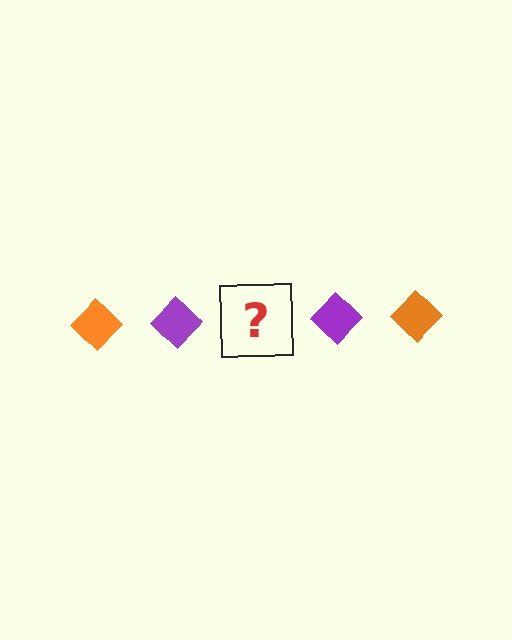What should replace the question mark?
The question mark should be replaced with an orange diamond.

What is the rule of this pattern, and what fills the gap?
The rule is that the pattern cycles through orange, purple diamonds. The gap should be filled with an orange diamond.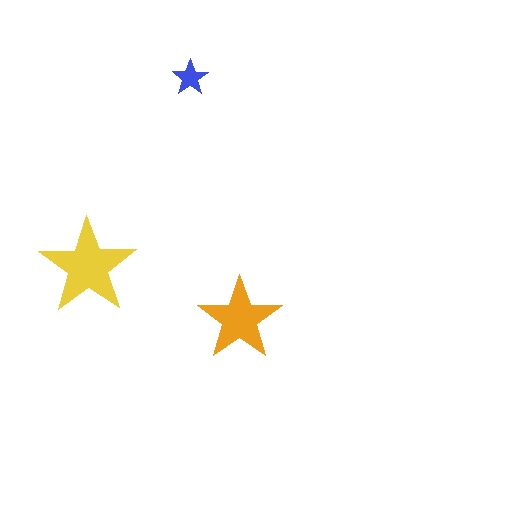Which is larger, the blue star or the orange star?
The orange one.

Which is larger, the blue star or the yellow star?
The yellow one.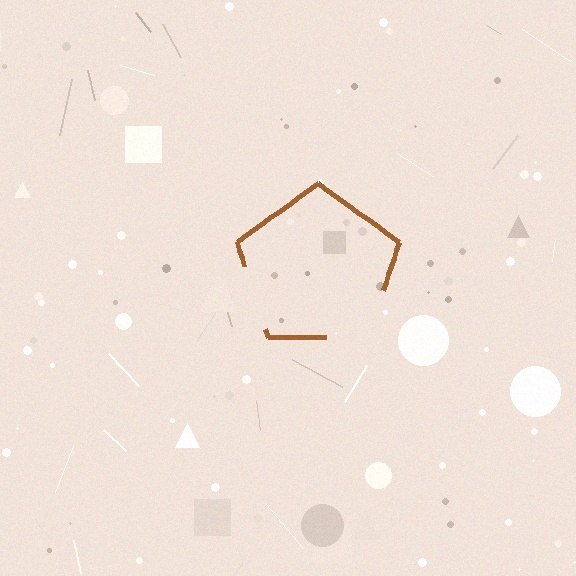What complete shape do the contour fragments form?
The contour fragments form a pentagon.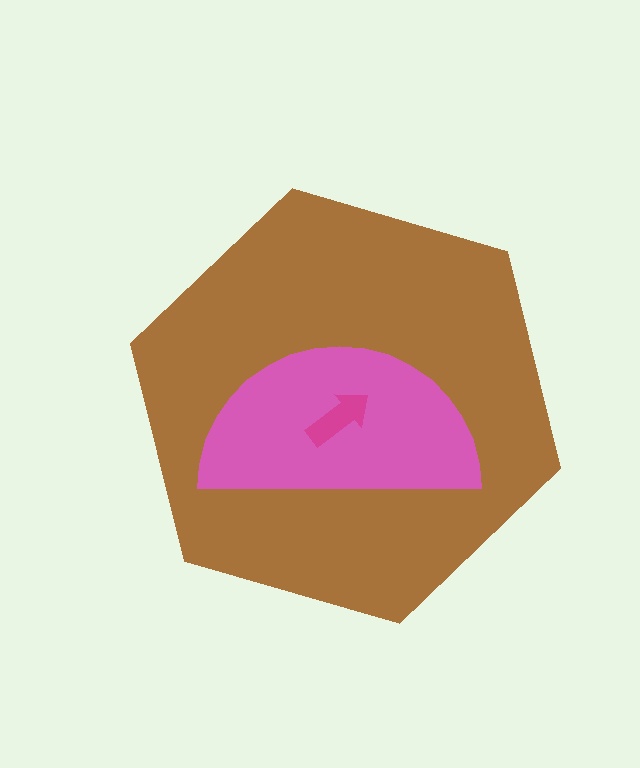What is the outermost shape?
The brown hexagon.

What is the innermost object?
The magenta arrow.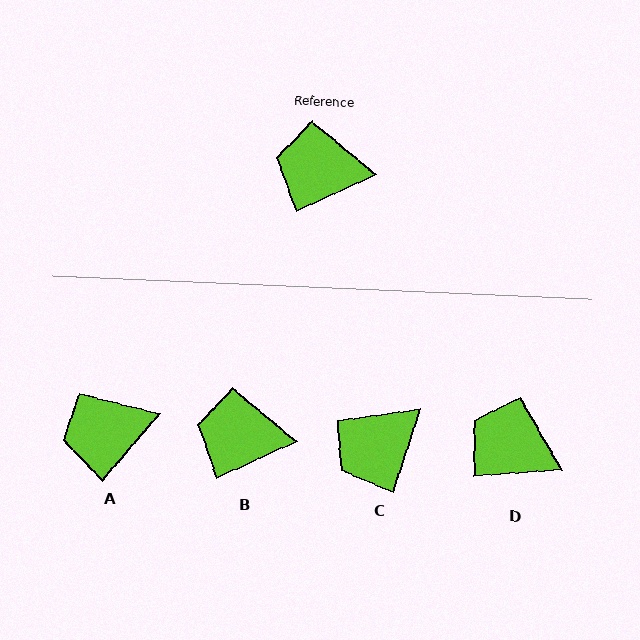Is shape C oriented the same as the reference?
No, it is off by about 48 degrees.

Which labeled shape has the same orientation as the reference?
B.